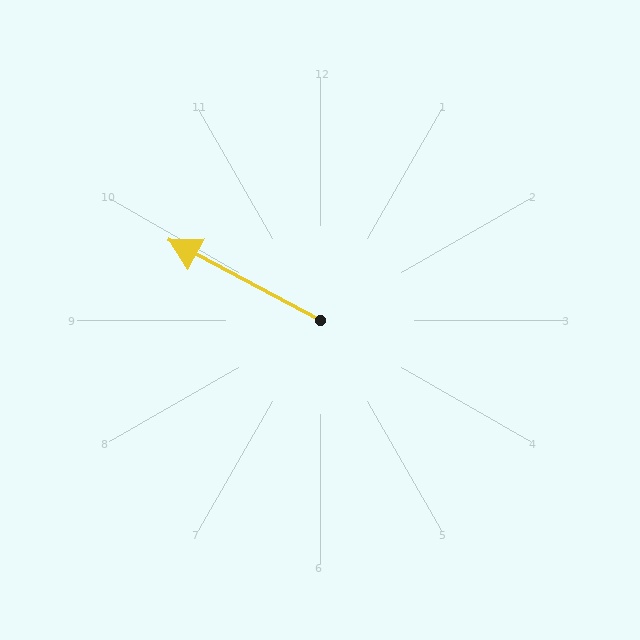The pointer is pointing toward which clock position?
Roughly 10 o'clock.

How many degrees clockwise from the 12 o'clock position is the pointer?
Approximately 298 degrees.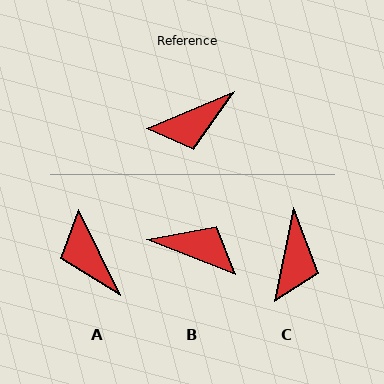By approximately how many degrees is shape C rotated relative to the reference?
Approximately 57 degrees counter-clockwise.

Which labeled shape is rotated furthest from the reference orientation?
B, about 136 degrees away.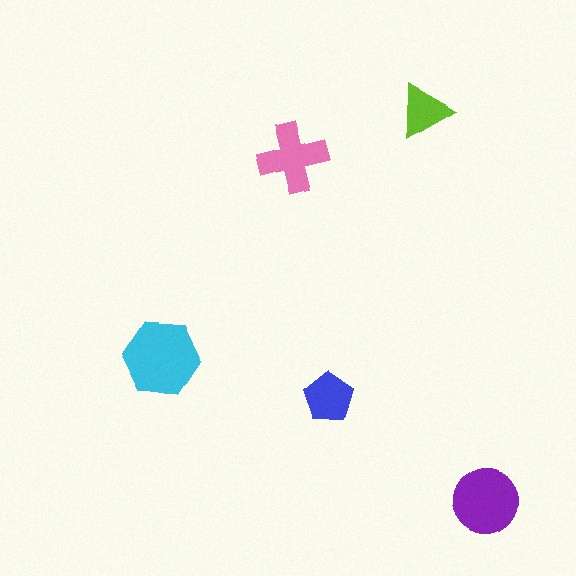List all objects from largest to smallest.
The cyan hexagon, the purple circle, the pink cross, the blue pentagon, the lime triangle.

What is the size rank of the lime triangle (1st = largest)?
5th.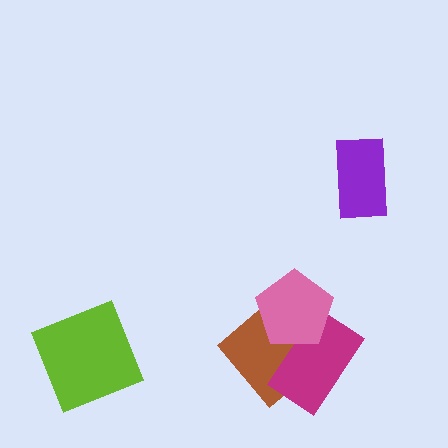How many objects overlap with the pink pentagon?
2 objects overlap with the pink pentagon.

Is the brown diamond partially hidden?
Yes, it is partially covered by another shape.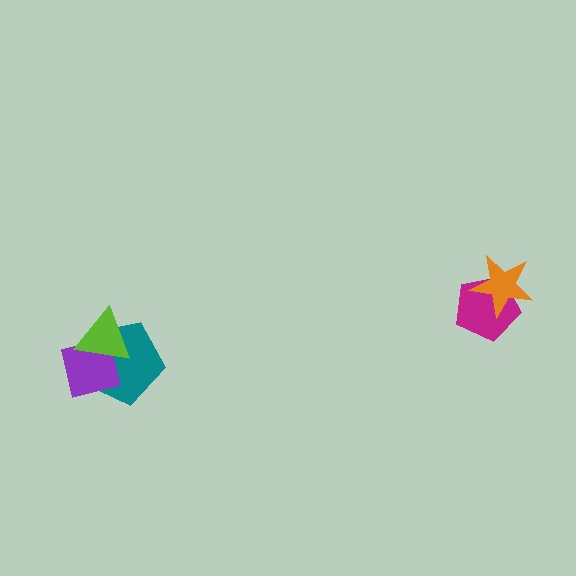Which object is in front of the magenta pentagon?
The orange star is in front of the magenta pentagon.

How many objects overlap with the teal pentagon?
2 objects overlap with the teal pentagon.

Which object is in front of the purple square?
The lime triangle is in front of the purple square.